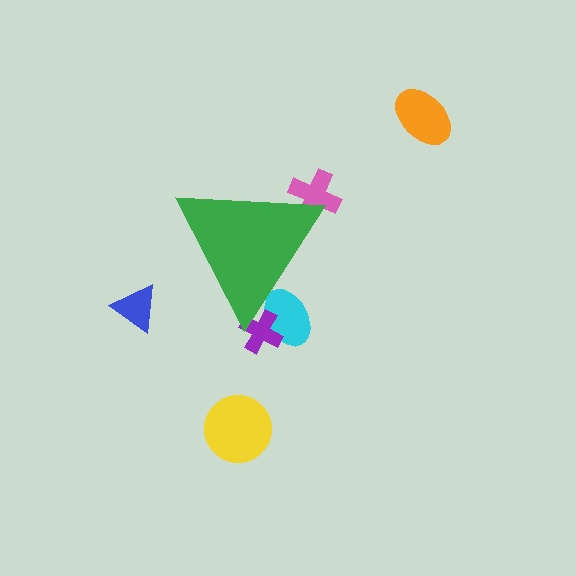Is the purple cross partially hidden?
Yes, the purple cross is partially hidden behind the green triangle.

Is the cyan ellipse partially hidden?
Yes, the cyan ellipse is partially hidden behind the green triangle.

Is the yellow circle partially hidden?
No, the yellow circle is fully visible.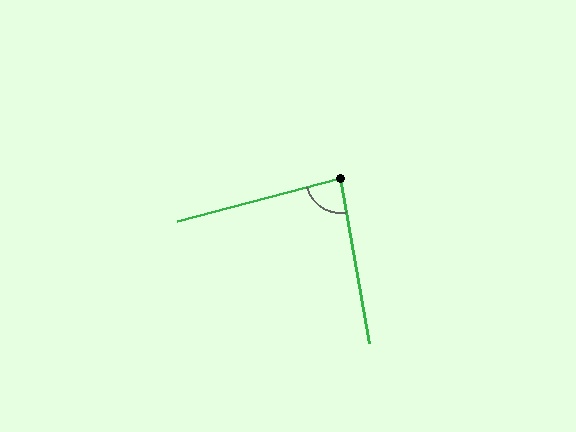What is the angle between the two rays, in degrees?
Approximately 85 degrees.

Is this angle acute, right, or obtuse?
It is approximately a right angle.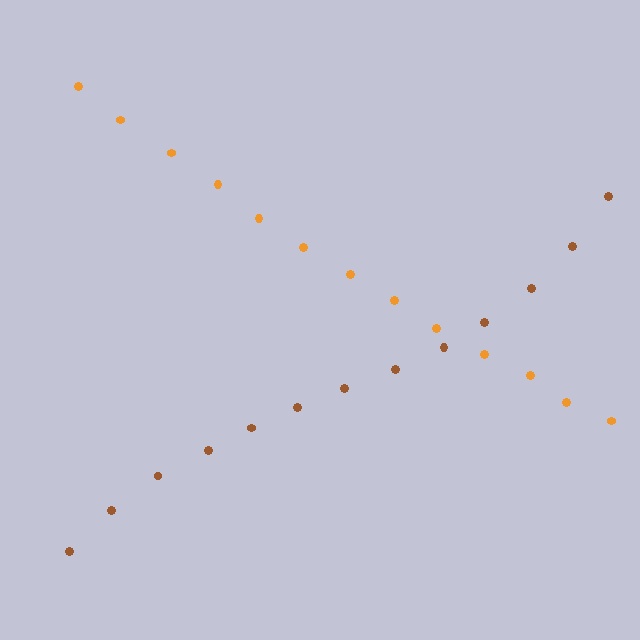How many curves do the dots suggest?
There are 2 distinct paths.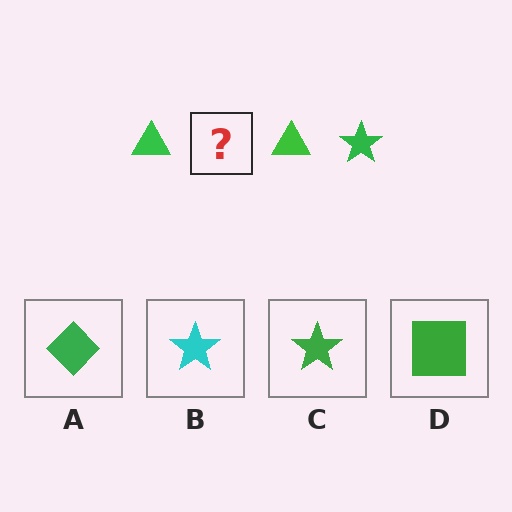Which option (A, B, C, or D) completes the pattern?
C.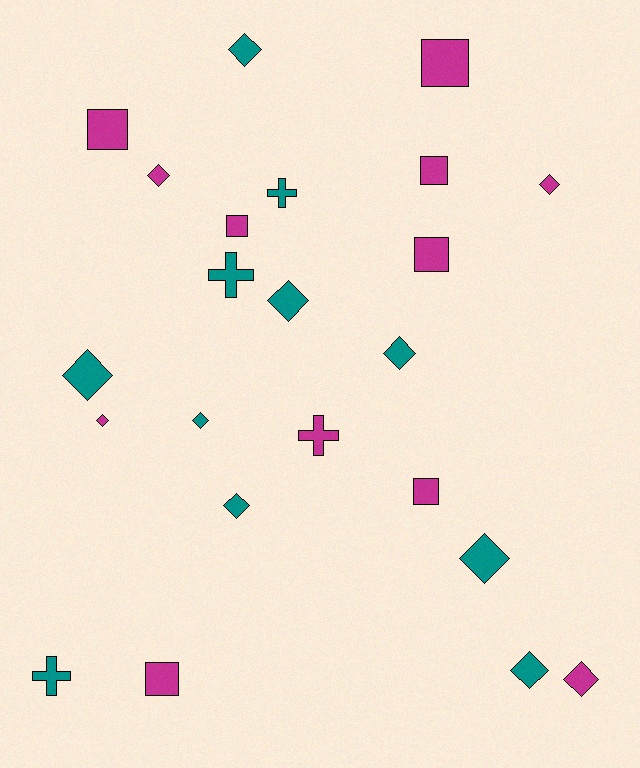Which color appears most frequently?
Magenta, with 12 objects.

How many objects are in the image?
There are 23 objects.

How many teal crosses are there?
There are 3 teal crosses.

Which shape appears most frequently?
Diamond, with 12 objects.